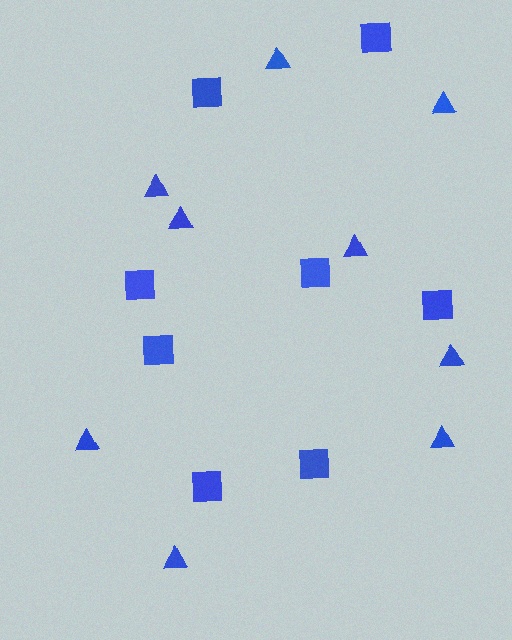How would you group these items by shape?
There are 2 groups: one group of triangles (9) and one group of squares (8).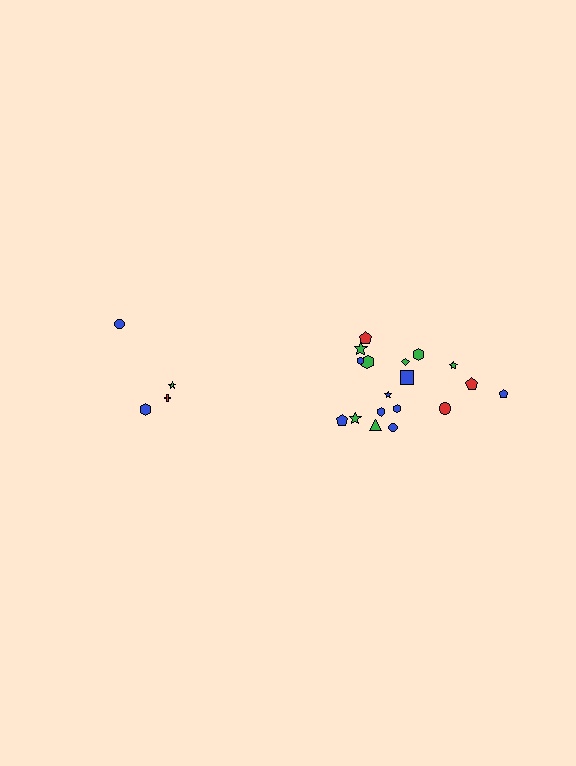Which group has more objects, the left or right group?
The right group.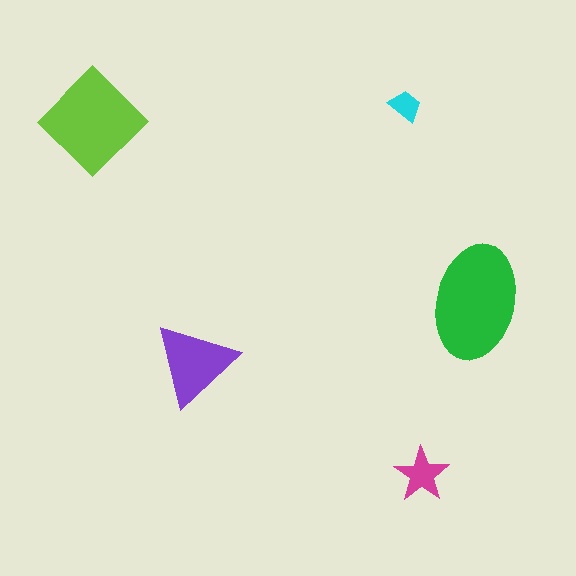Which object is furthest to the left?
The lime diamond is leftmost.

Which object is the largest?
The green ellipse.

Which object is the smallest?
The cyan trapezoid.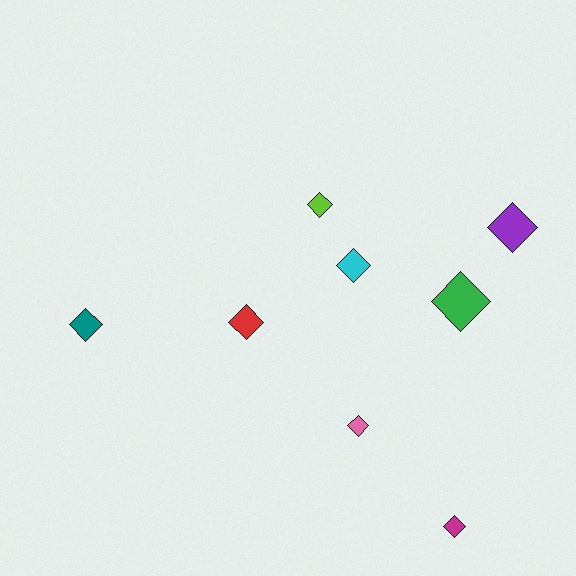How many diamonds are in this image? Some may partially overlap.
There are 8 diamonds.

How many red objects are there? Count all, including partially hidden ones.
There is 1 red object.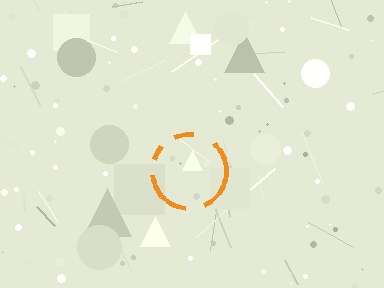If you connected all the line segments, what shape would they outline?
They would outline a circle.